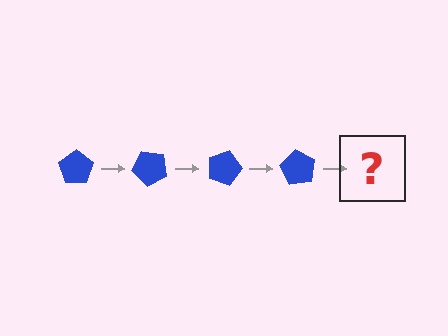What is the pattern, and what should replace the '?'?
The pattern is that the pentagon rotates 45 degrees each step. The '?' should be a blue pentagon rotated 180 degrees.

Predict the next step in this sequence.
The next step is a blue pentagon rotated 180 degrees.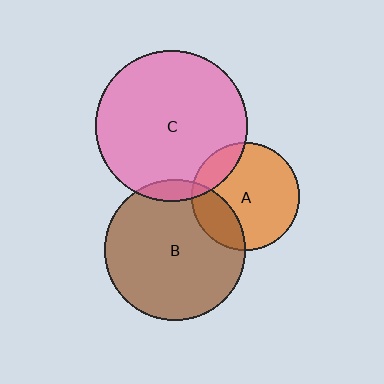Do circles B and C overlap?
Yes.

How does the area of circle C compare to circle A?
Approximately 2.0 times.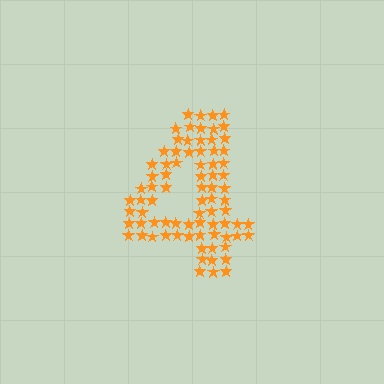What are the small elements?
The small elements are stars.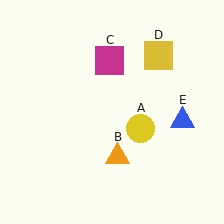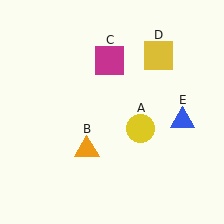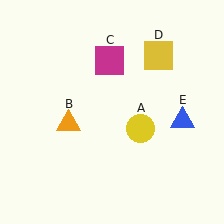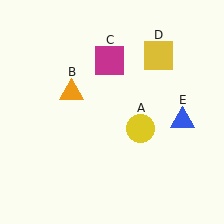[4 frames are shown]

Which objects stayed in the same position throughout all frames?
Yellow circle (object A) and magenta square (object C) and yellow square (object D) and blue triangle (object E) remained stationary.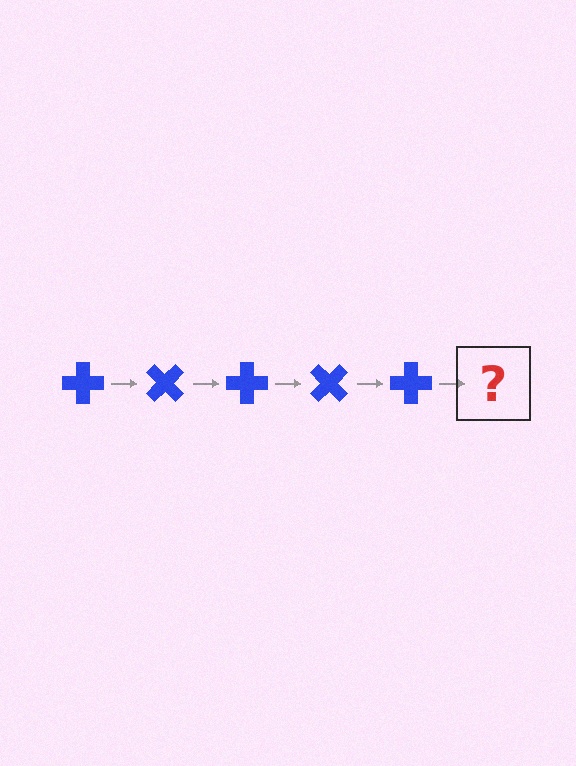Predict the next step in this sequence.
The next step is a blue cross rotated 225 degrees.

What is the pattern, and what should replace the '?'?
The pattern is that the cross rotates 45 degrees each step. The '?' should be a blue cross rotated 225 degrees.